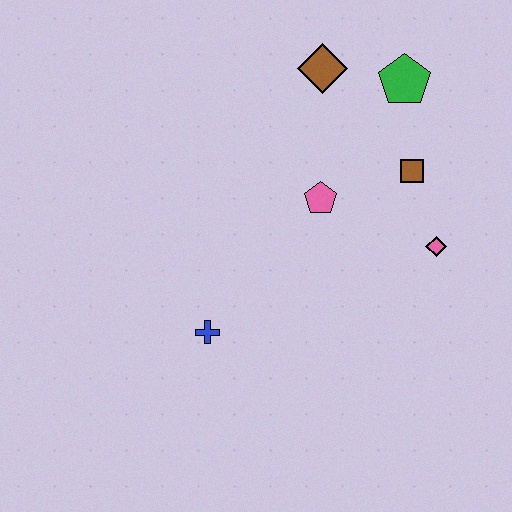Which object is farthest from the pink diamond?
The blue cross is farthest from the pink diamond.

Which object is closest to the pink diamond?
The brown square is closest to the pink diamond.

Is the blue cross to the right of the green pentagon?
No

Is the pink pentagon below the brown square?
Yes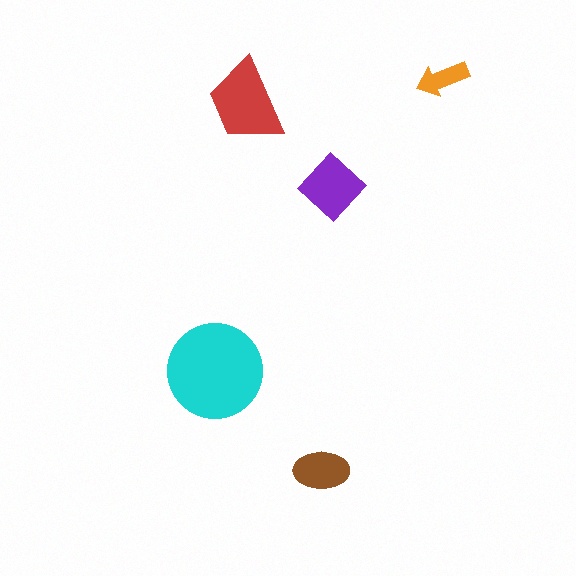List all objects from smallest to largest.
The orange arrow, the brown ellipse, the purple diamond, the red trapezoid, the cyan circle.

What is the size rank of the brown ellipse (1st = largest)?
4th.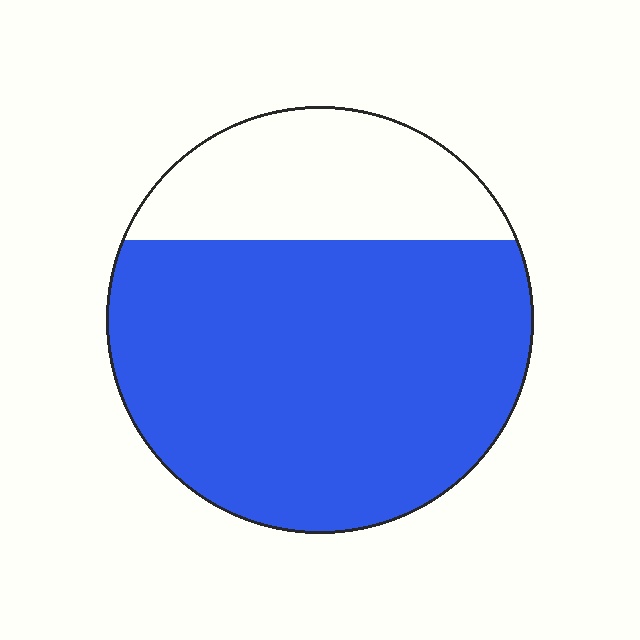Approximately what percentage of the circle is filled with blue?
Approximately 75%.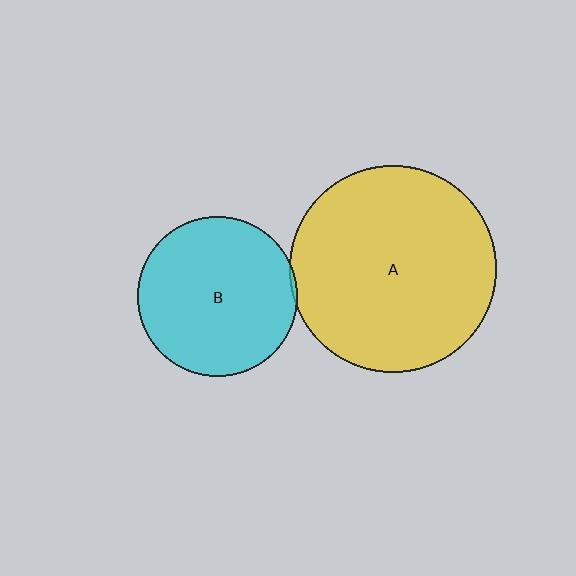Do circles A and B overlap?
Yes.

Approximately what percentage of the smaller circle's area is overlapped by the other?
Approximately 5%.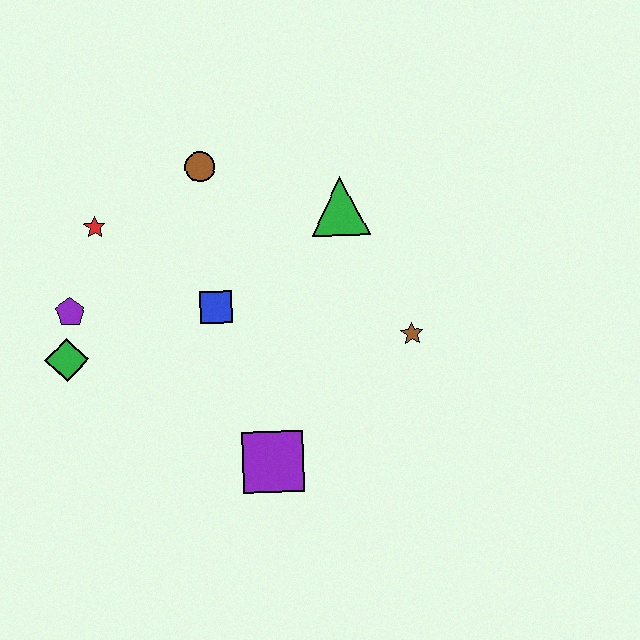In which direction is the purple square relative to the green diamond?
The purple square is to the right of the green diamond.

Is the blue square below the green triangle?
Yes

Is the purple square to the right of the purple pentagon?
Yes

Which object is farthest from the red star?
The brown star is farthest from the red star.